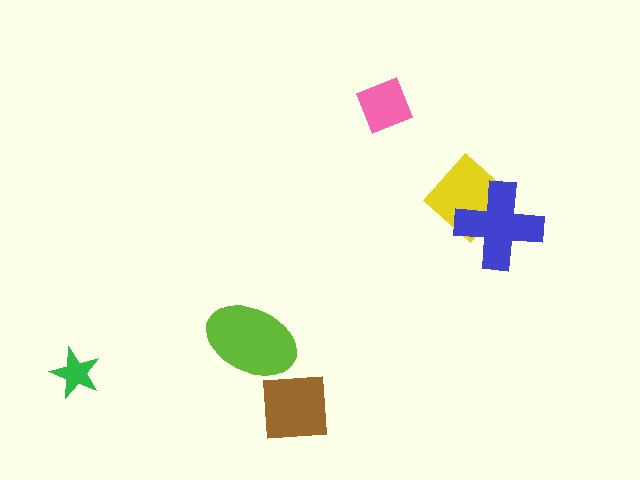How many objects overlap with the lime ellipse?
0 objects overlap with the lime ellipse.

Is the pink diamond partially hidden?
No, no other shape covers it.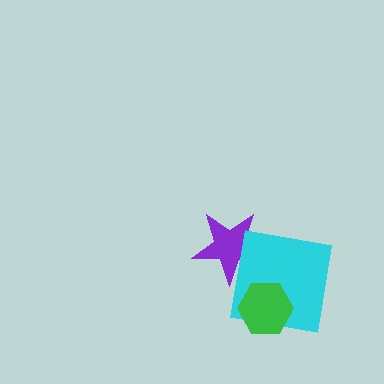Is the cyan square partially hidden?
Yes, it is partially covered by another shape.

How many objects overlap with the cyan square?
2 objects overlap with the cyan square.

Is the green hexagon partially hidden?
No, no other shape covers it.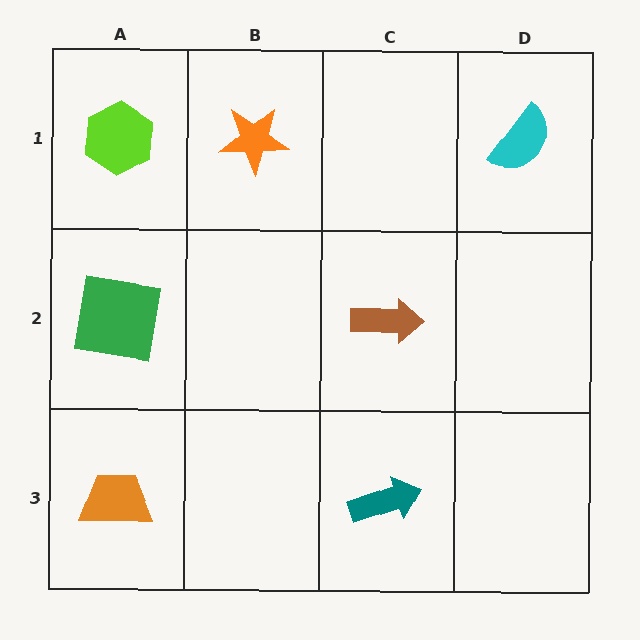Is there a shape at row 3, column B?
No, that cell is empty.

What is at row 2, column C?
A brown arrow.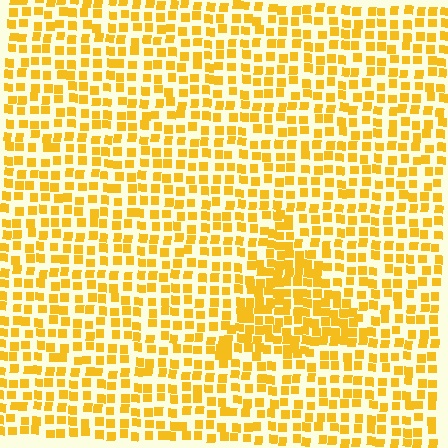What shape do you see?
I see a triangle.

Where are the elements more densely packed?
The elements are more densely packed inside the triangle boundary.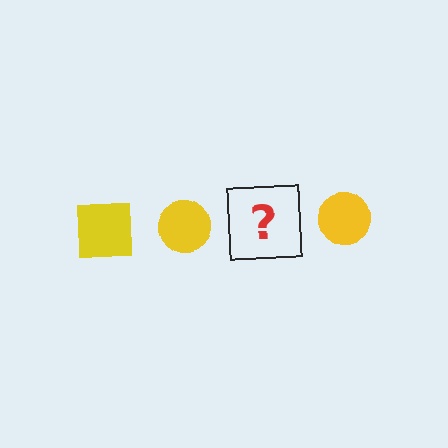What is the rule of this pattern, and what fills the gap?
The rule is that the pattern cycles through square, circle shapes in yellow. The gap should be filled with a yellow square.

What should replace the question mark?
The question mark should be replaced with a yellow square.